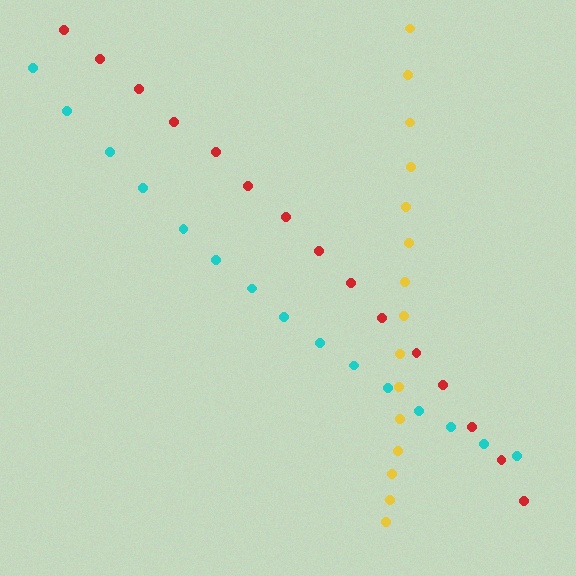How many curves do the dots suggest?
There are 3 distinct paths.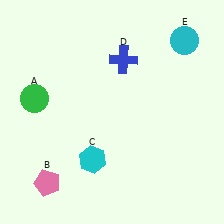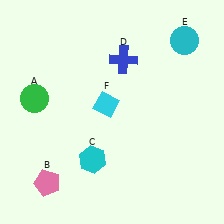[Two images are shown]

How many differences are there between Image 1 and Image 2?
There is 1 difference between the two images.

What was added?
A cyan diamond (F) was added in Image 2.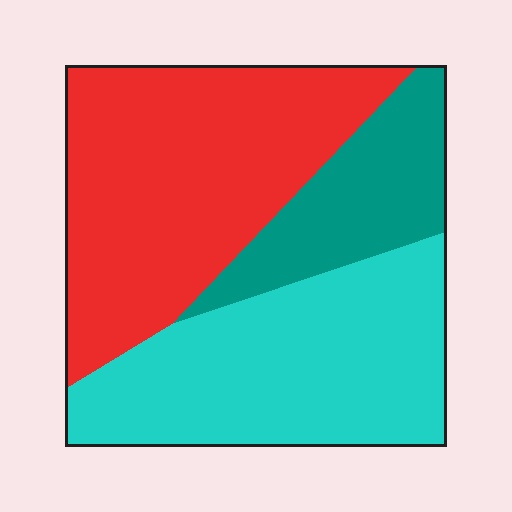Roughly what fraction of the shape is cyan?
Cyan covers about 40% of the shape.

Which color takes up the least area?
Teal, at roughly 20%.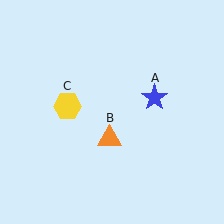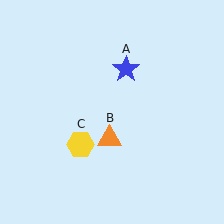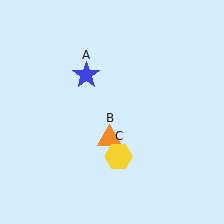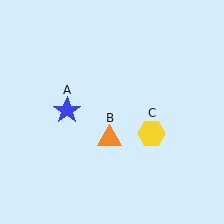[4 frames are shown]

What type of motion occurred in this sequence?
The blue star (object A), yellow hexagon (object C) rotated counterclockwise around the center of the scene.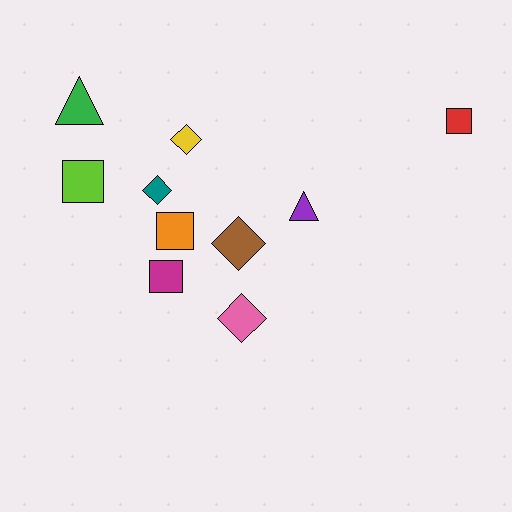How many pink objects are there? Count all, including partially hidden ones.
There is 1 pink object.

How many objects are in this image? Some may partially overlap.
There are 10 objects.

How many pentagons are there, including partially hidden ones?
There are no pentagons.